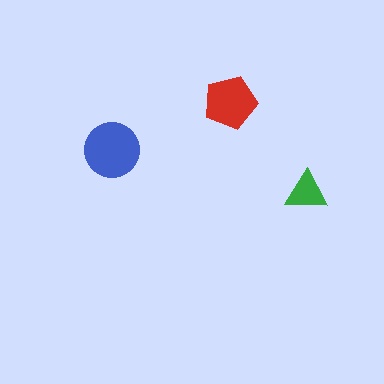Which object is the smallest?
The green triangle.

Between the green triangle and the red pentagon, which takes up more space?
The red pentagon.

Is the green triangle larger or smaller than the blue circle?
Smaller.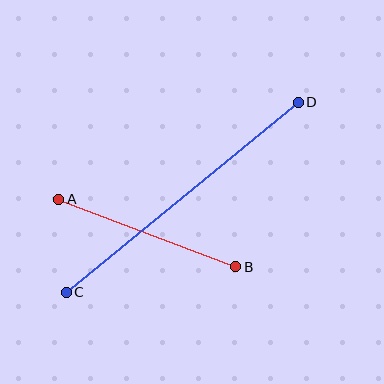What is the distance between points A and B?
The distance is approximately 189 pixels.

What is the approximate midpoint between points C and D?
The midpoint is at approximately (182, 197) pixels.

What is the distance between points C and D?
The distance is approximately 299 pixels.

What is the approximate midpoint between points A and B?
The midpoint is at approximately (147, 233) pixels.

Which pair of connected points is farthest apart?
Points C and D are farthest apart.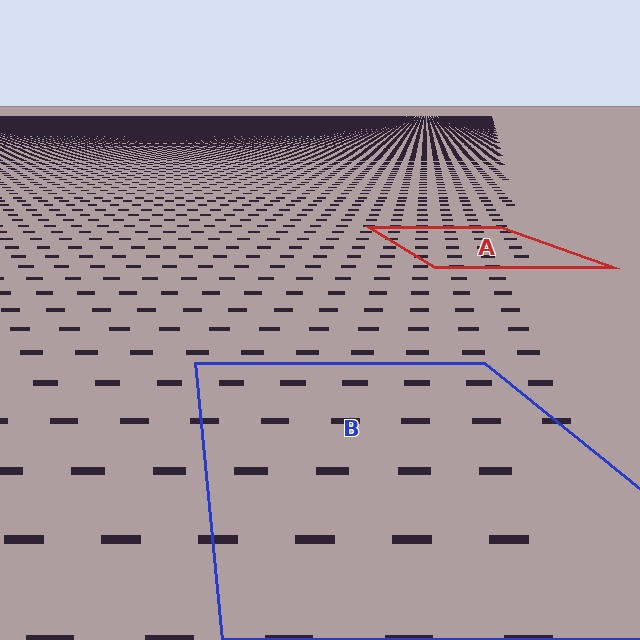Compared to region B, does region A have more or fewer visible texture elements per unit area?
Region A has more texture elements per unit area — they are packed more densely because it is farther away.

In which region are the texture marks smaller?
The texture marks are smaller in region A, because it is farther away.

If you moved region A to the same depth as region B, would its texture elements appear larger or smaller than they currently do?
They would appear larger. At a closer depth, the same texture elements are projected at a bigger on-screen size.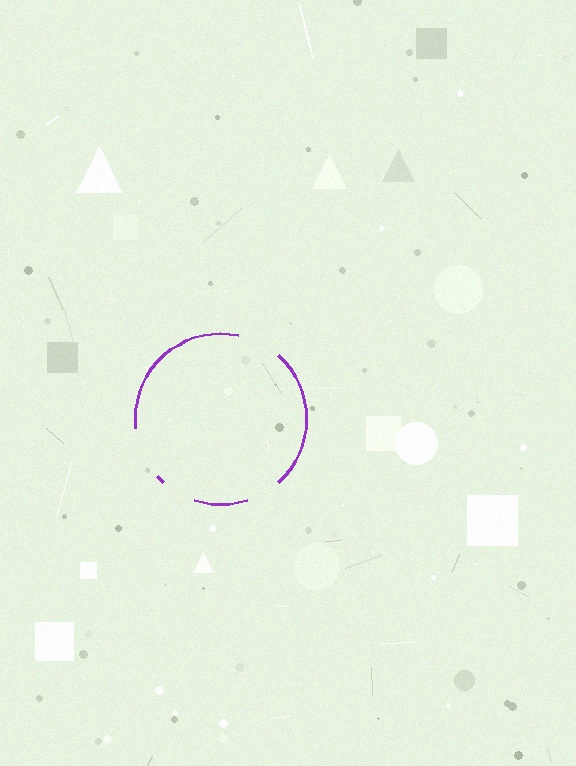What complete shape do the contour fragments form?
The contour fragments form a circle.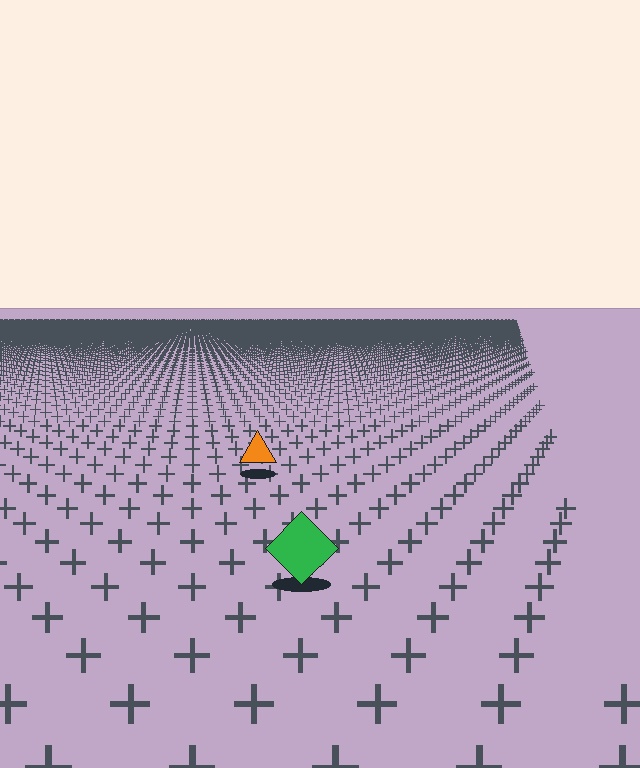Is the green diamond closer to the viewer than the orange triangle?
Yes. The green diamond is closer — you can tell from the texture gradient: the ground texture is coarser near it.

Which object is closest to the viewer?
The green diamond is closest. The texture marks near it are larger and more spread out.